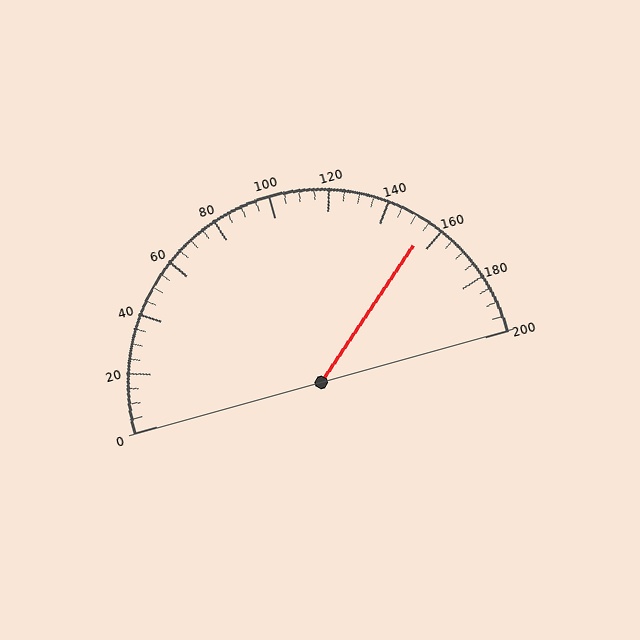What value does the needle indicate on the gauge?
The needle indicates approximately 155.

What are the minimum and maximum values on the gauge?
The gauge ranges from 0 to 200.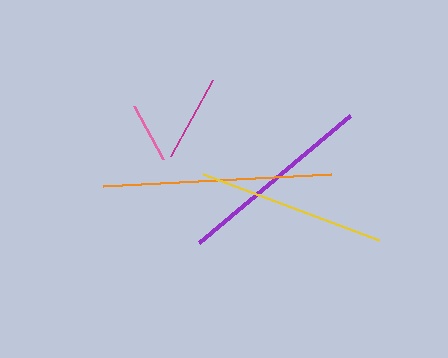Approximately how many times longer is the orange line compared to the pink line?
The orange line is approximately 3.8 times the length of the pink line.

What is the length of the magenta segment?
The magenta segment is approximately 87 pixels long.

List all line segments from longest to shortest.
From longest to shortest: orange, purple, yellow, magenta, pink.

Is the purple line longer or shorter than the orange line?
The orange line is longer than the purple line.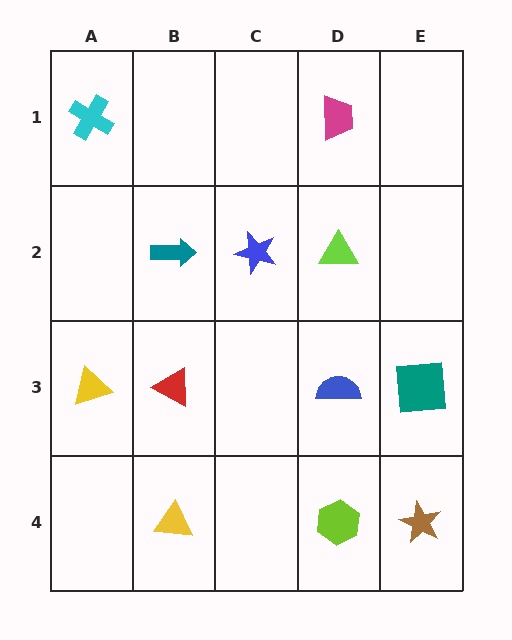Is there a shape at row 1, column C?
No, that cell is empty.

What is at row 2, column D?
A lime triangle.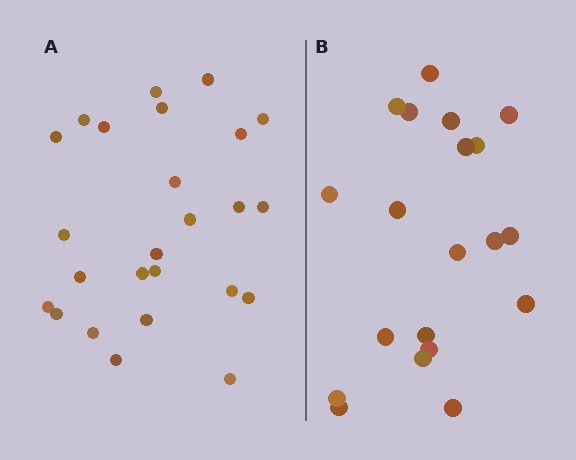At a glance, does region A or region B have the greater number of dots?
Region A (the left region) has more dots.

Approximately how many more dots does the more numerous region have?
Region A has about 5 more dots than region B.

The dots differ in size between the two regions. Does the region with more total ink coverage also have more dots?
No. Region B has more total ink coverage because its dots are larger, but region A actually contains more individual dots. Total area can be misleading — the number of items is what matters here.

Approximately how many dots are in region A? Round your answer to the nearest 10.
About 20 dots. (The exact count is 25, which rounds to 20.)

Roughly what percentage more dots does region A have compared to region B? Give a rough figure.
About 25% more.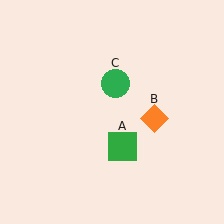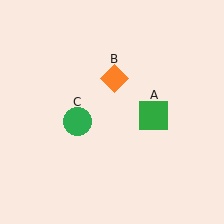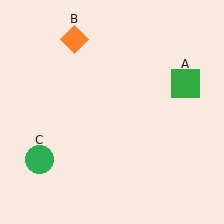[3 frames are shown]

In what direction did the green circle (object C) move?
The green circle (object C) moved down and to the left.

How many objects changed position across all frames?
3 objects changed position: green square (object A), orange diamond (object B), green circle (object C).